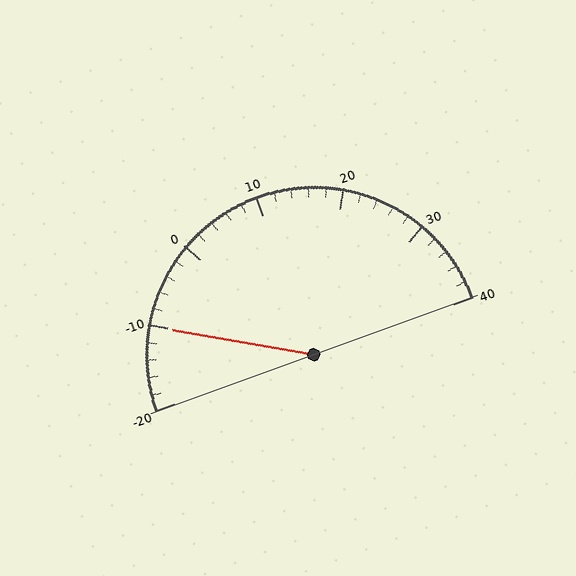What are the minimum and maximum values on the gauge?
The gauge ranges from -20 to 40.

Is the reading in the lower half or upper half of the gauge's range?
The reading is in the lower half of the range (-20 to 40).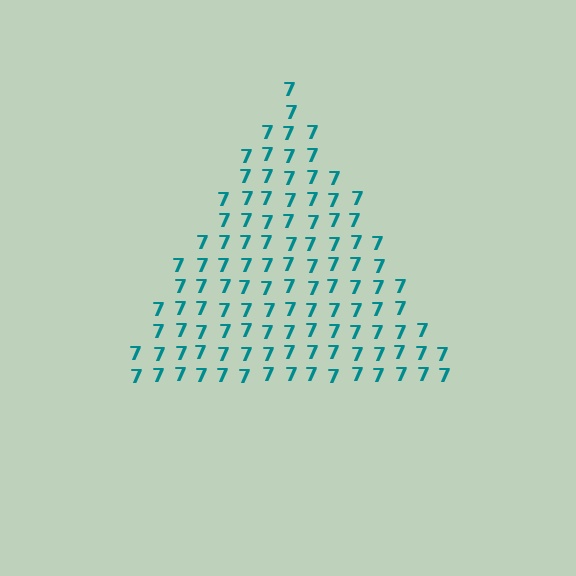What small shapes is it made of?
It is made of small digit 7's.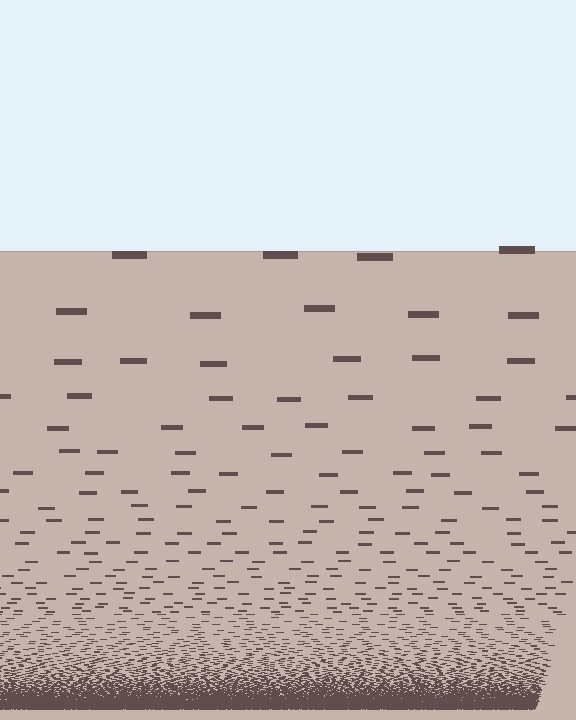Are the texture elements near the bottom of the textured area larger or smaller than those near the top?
Smaller. The gradient is inverted — elements near the bottom are smaller and denser.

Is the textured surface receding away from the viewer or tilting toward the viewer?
The surface appears to tilt toward the viewer. Texture elements get larger and sparser toward the top.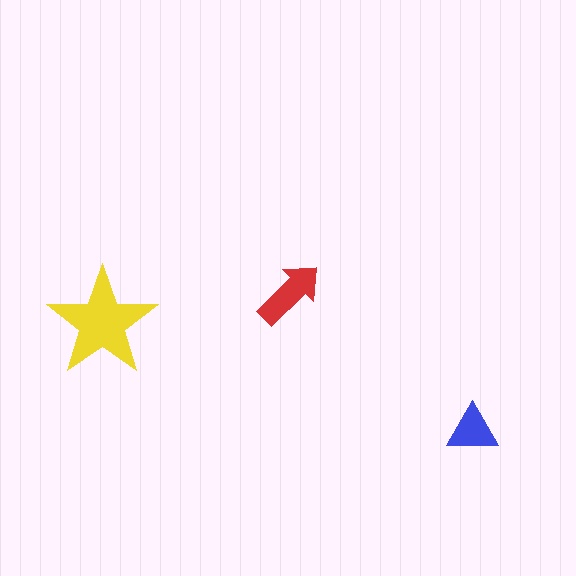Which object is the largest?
The yellow star.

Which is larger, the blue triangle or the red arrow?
The red arrow.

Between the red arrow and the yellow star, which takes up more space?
The yellow star.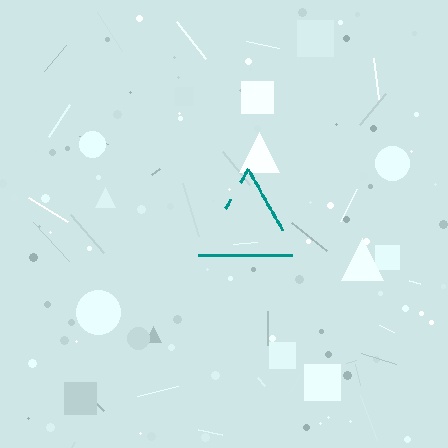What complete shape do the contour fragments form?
The contour fragments form a triangle.